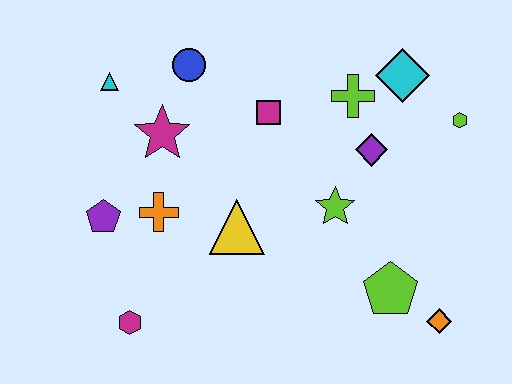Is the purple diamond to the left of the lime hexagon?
Yes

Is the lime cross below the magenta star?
No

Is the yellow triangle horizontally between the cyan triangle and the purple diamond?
Yes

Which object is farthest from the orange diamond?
The cyan triangle is farthest from the orange diamond.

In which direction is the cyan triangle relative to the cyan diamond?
The cyan triangle is to the left of the cyan diamond.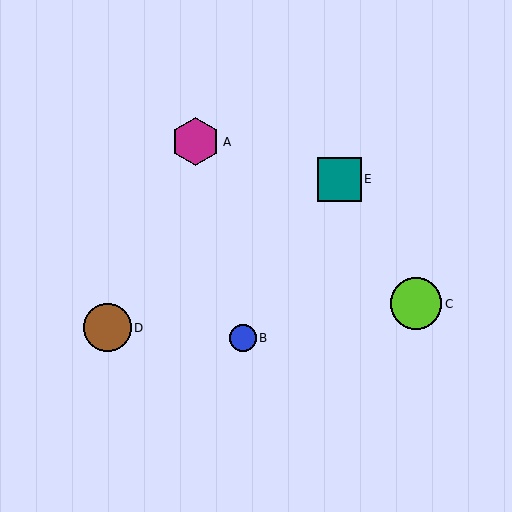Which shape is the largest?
The lime circle (labeled C) is the largest.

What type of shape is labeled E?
Shape E is a teal square.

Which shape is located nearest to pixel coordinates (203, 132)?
The magenta hexagon (labeled A) at (195, 142) is nearest to that location.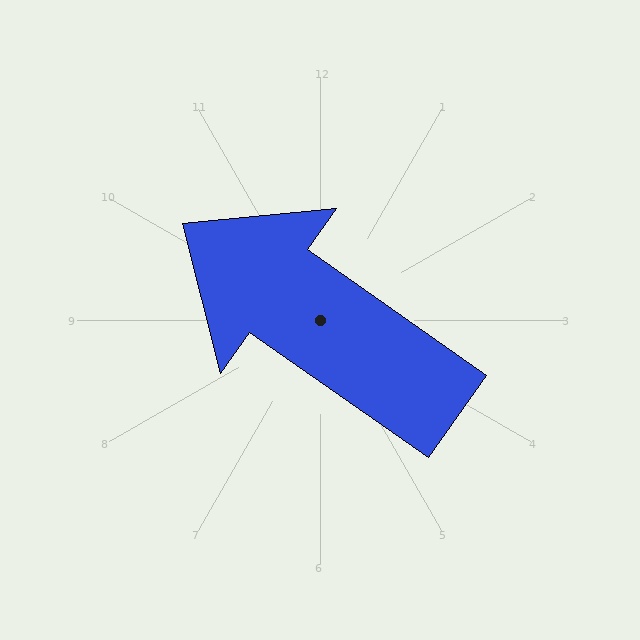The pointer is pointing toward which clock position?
Roughly 10 o'clock.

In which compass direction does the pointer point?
Northwest.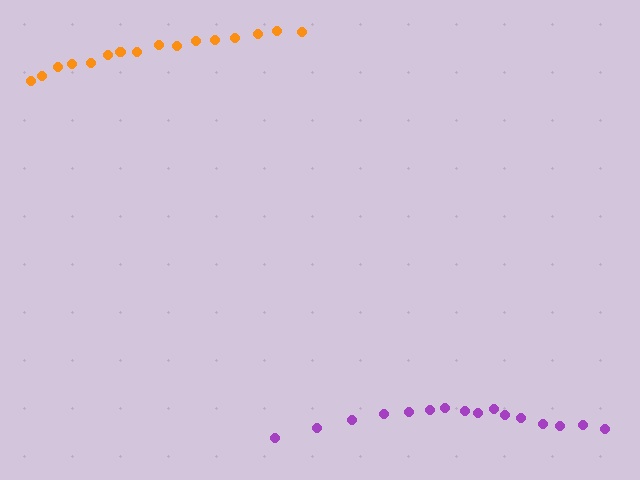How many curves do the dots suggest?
There are 2 distinct paths.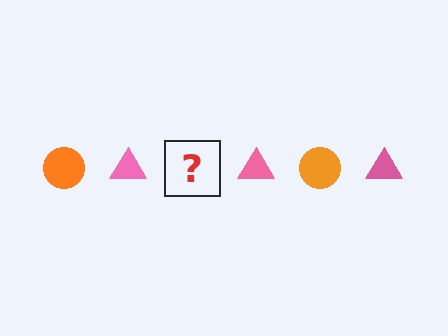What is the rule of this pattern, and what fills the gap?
The rule is that the pattern alternates between orange circle and pink triangle. The gap should be filled with an orange circle.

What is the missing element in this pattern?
The missing element is an orange circle.